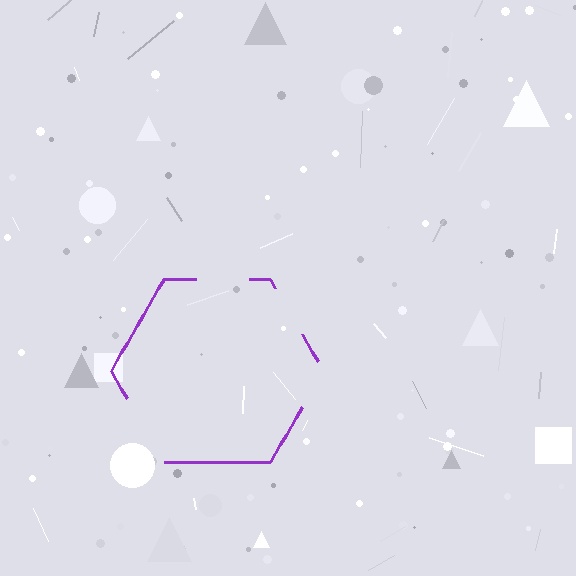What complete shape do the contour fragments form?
The contour fragments form a hexagon.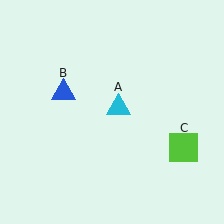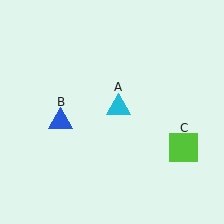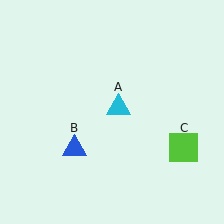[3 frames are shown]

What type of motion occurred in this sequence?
The blue triangle (object B) rotated counterclockwise around the center of the scene.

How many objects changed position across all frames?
1 object changed position: blue triangle (object B).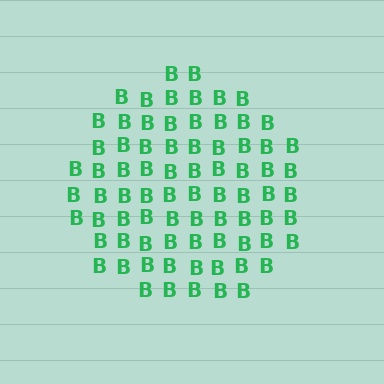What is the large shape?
The large shape is a circle.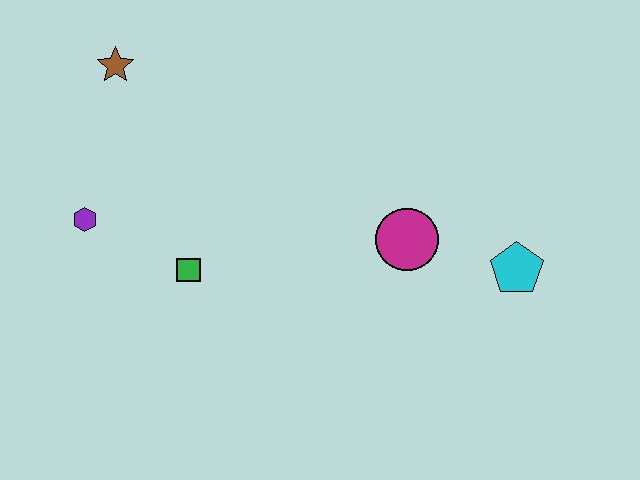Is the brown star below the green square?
No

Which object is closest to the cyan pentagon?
The magenta circle is closest to the cyan pentagon.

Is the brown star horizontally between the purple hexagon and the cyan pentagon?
Yes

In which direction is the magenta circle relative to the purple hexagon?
The magenta circle is to the right of the purple hexagon.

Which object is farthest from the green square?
The cyan pentagon is farthest from the green square.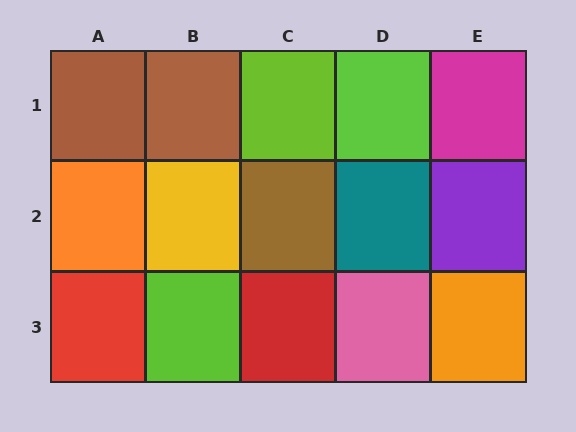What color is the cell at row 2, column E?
Purple.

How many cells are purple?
1 cell is purple.